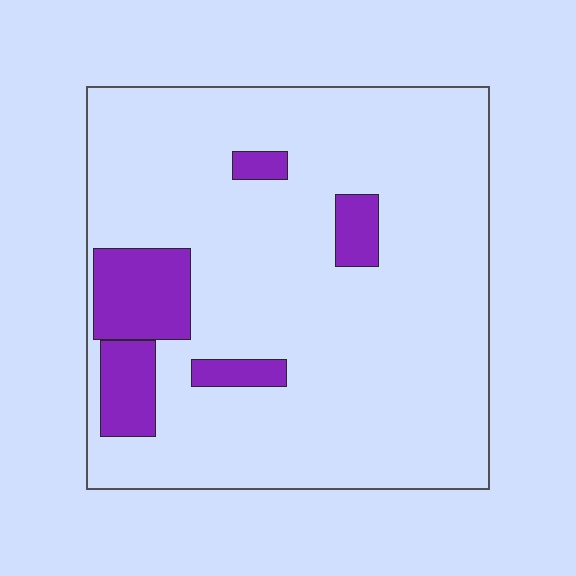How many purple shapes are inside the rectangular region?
5.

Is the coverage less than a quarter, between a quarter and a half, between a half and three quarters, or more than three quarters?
Less than a quarter.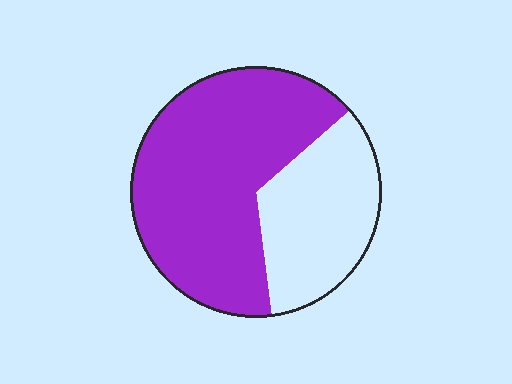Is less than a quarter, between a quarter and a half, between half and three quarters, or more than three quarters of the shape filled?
Between half and three quarters.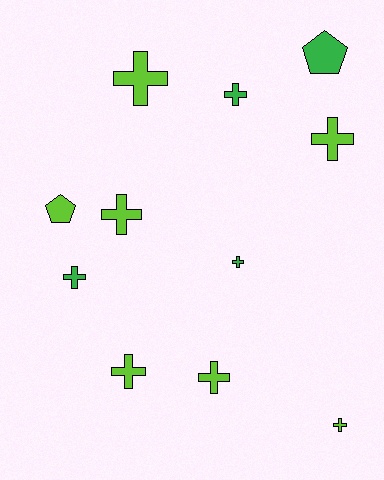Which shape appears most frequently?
Cross, with 9 objects.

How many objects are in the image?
There are 11 objects.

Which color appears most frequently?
Lime, with 7 objects.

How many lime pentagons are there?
There is 1 lime pentagon.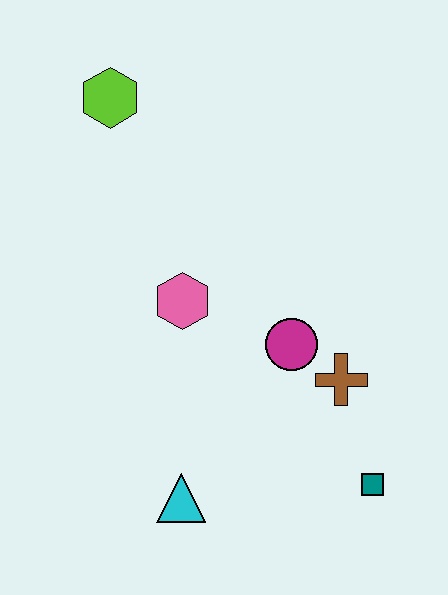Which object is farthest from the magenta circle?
The lime hexagon is farthest from the magenta circle.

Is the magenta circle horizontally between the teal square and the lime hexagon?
Yes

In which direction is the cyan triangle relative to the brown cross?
The cyan triangle is to the left of the brown cross.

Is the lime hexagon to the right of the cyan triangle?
No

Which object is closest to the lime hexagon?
The pink hexagon is closest to the lime hexagon.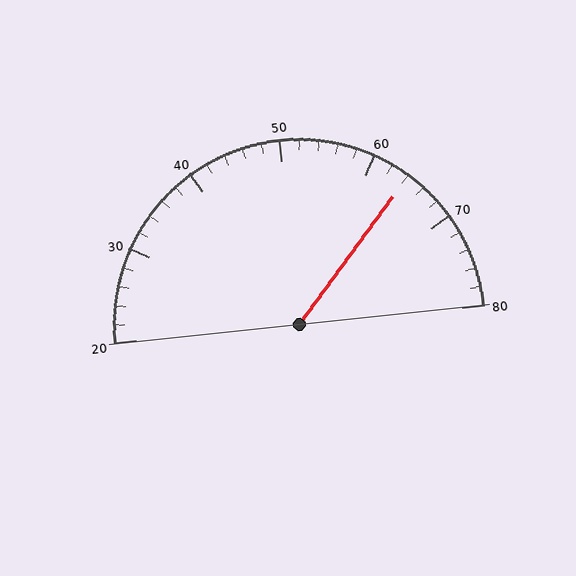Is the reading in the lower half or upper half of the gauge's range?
The reading is in the upper half of the range (20 to 80).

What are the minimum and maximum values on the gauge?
The gauge ranges from 20 to 80.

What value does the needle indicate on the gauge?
The needle indicates approximately 64.